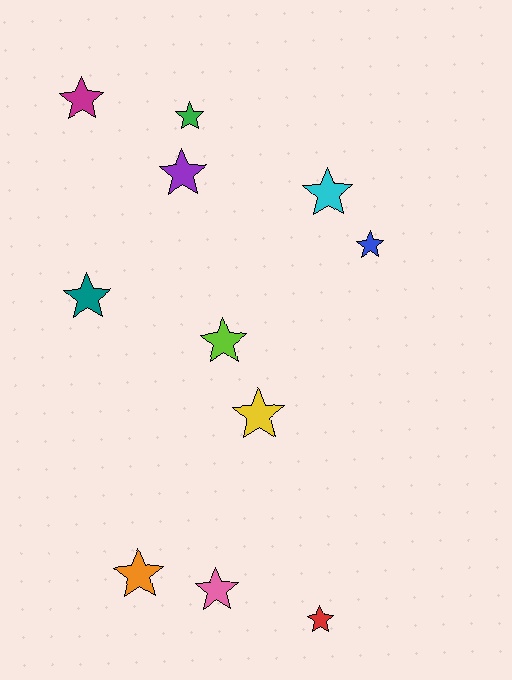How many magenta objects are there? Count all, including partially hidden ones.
There is 1 magenta object.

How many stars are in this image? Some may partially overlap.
There are 11 stars.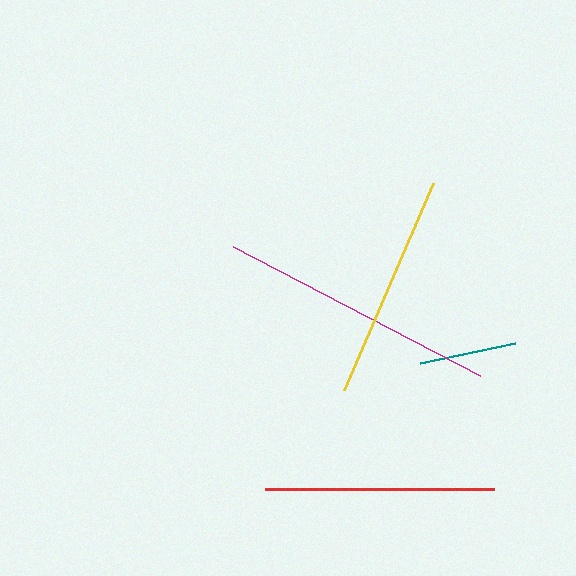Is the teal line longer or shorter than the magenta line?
The magenta line is longer than the teal line.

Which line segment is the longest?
The magenta line is the longest at approximately 279 pixels.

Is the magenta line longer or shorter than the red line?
The magenta line is longer than the red line.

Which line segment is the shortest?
The teal line is the shortest at approximately 97 pixels.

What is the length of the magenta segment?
The magenta segment is approximately 279 pixels long.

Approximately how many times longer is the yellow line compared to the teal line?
The yellow line is approximately 2.3 times the length of the teal line.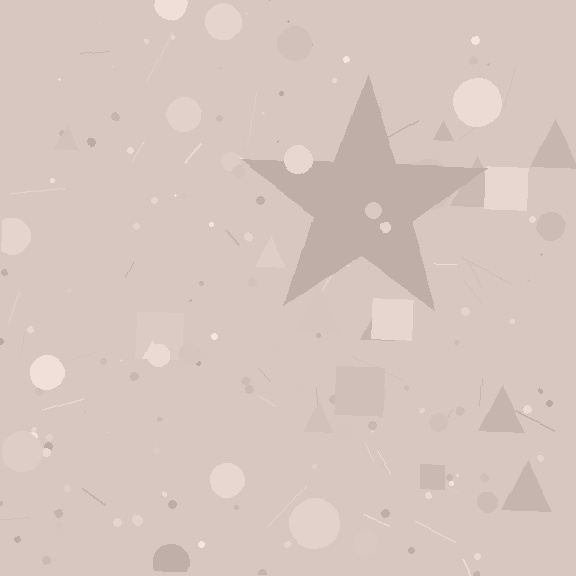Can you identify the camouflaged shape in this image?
The camouflaged shape is a star.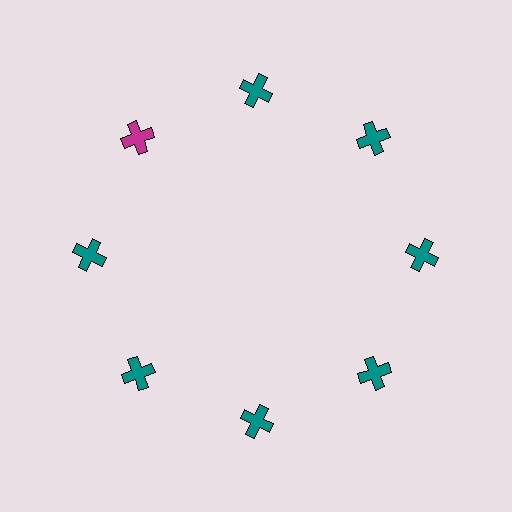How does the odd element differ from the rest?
It has a different color: magenta instead of teal.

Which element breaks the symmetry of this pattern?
The magenta cross at roughly the 10 o'clock position breaks the symmetry. All other shapes are teal crosses.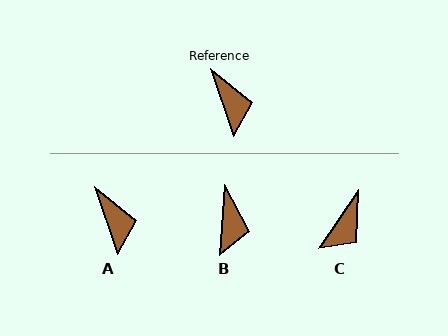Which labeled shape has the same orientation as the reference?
A.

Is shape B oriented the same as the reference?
No, it is off by about 22 degrees.